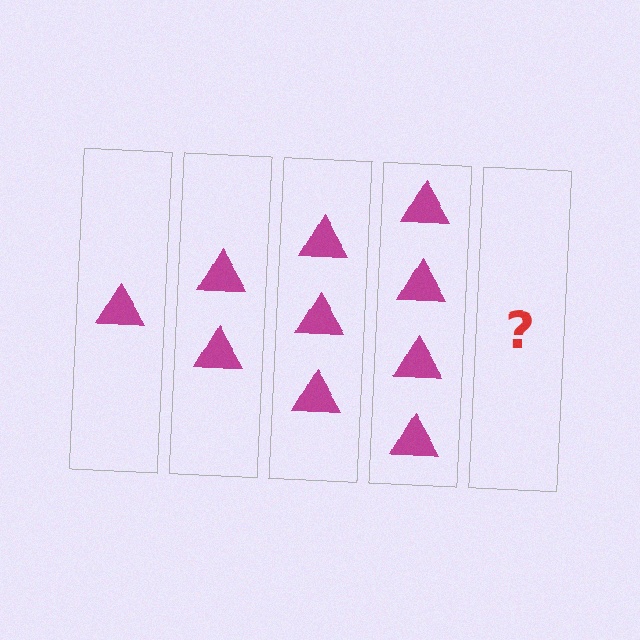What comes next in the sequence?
The next element should be 5 triangles.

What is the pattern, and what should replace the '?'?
The pattern is that each step adds one more triangle. The '?' should be 5 triangles.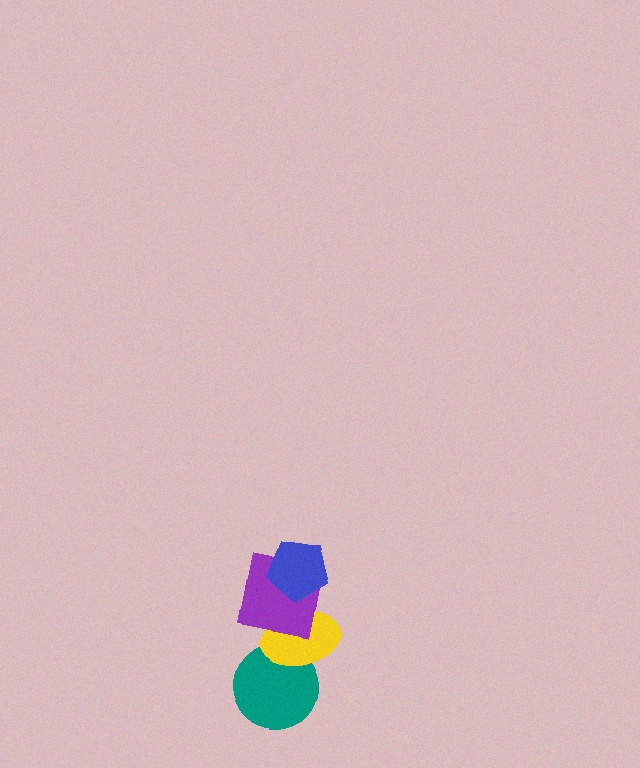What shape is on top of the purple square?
The blue pentagon is on top of the purple square.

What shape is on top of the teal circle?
The yellow ellipse is on top of the teal circle.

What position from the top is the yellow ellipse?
The yellow ellipse is 3rd from the top.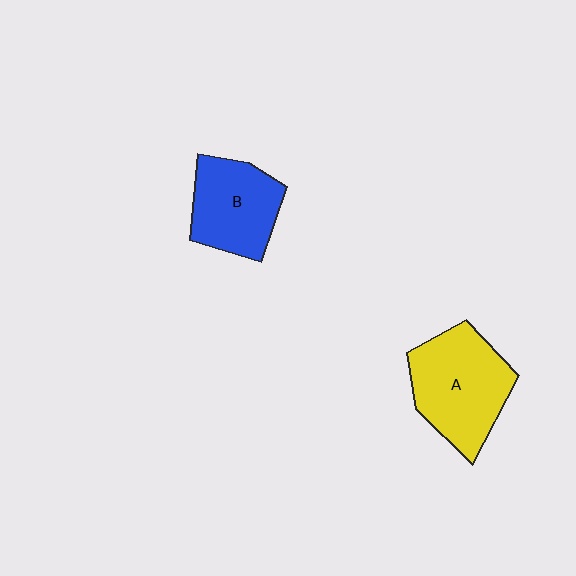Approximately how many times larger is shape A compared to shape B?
Approximately 1.3 times.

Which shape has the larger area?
Shape A (yellow).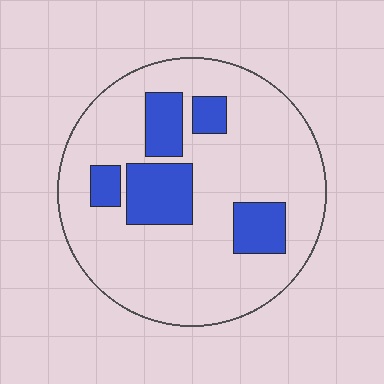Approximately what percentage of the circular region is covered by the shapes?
Approximately 20%.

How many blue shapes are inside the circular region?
5.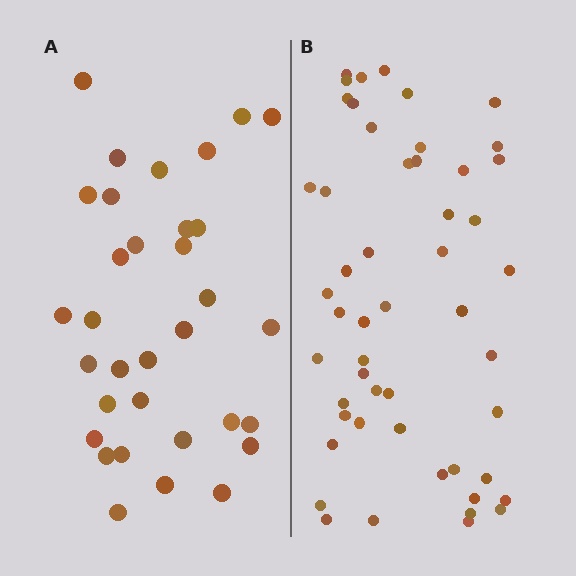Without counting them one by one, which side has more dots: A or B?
Region B (the right region) has more dots.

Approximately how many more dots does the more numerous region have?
Region B has approximately 20 more dots than region A.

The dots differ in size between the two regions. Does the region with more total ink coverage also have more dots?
No. Region A has more total ink coverage because its dots are larger, but region B actually contains more individual dots. Total area can be misleading — the number of items is what matters here.